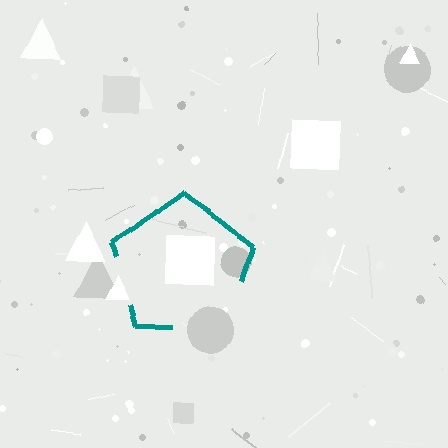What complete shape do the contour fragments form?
The contour fragments form a pentagon.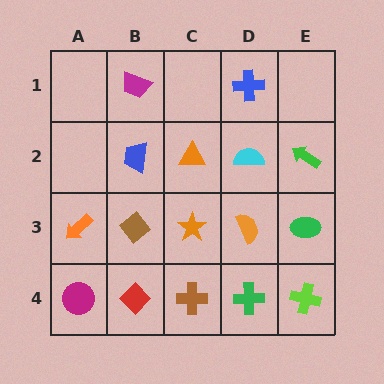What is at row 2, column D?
A cyan semicircle.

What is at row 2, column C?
An orange triangle.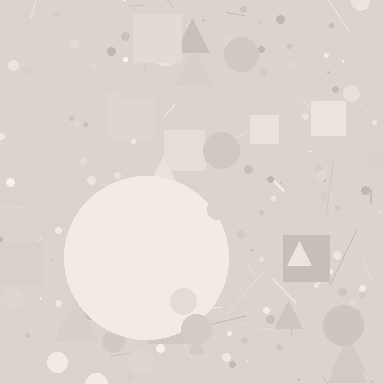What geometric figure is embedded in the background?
A circle is embedded in the background.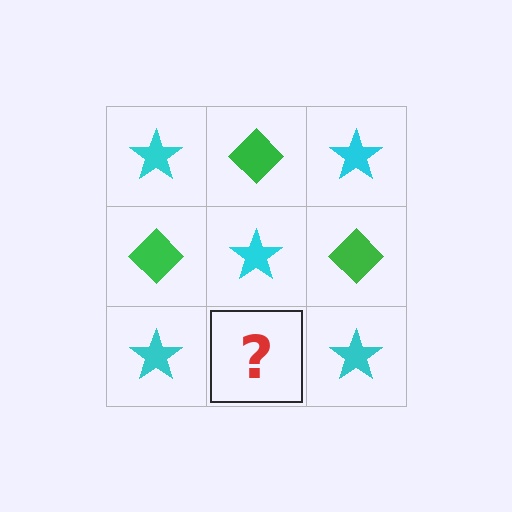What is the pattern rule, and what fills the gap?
The rule is that it alternates cyan star and green diamond in a checkerboard pattern. The gap should be filled with a green diamond.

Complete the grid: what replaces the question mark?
The question mark should be replaced with a green diamond.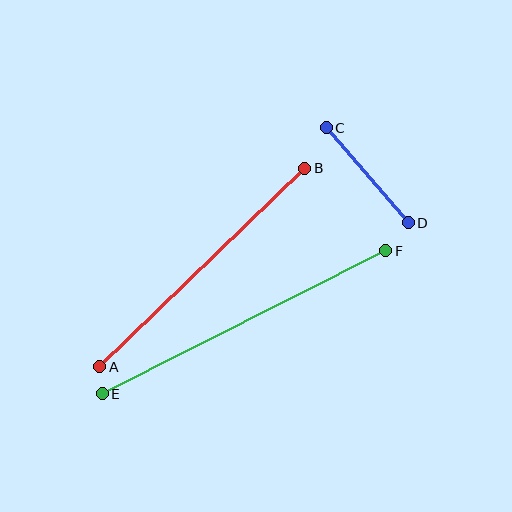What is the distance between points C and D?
The distance is approximately 125 pixels.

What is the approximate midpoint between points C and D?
The midpoint is at approximately (367, 175) pixels.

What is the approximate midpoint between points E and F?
The midpoint is at approximately (244, 322) pixels.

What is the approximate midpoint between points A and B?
The midpoint is at approximately (202, 268) pixels.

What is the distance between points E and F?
The distance is approximately 318 pixels.